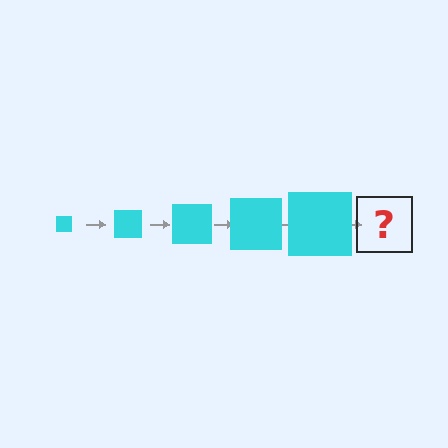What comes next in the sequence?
The next element should be a cyan square, larger than the previous one.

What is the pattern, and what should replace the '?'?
The pattern is that the square gets progressively larger each step. The '?' should be a cyan square, larger than the previous one.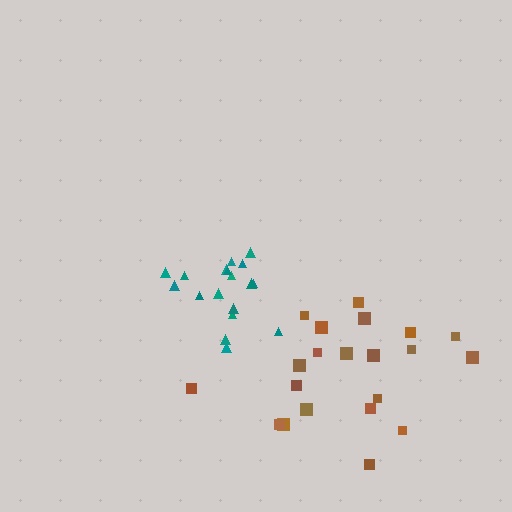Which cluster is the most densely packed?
Teal.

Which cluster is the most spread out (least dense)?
Brown.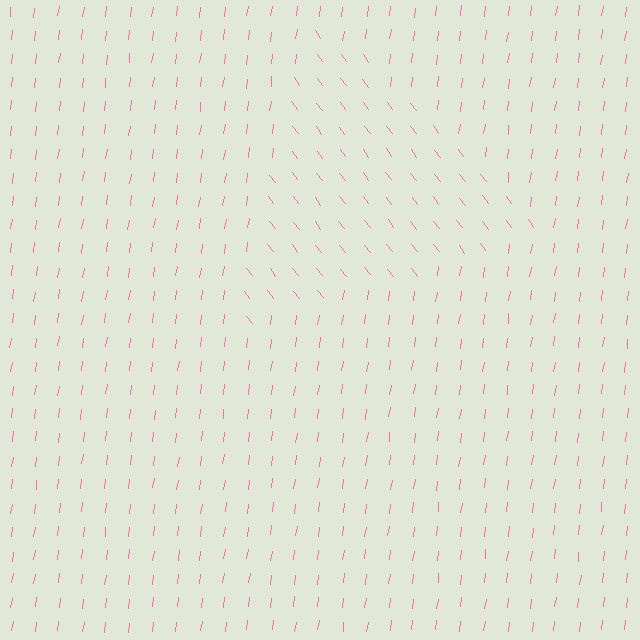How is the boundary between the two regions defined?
The boundary is defined purely by a change in line orientation (approximately 45 degrees difference). All lines are the same color and thickness.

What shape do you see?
I see a triangle.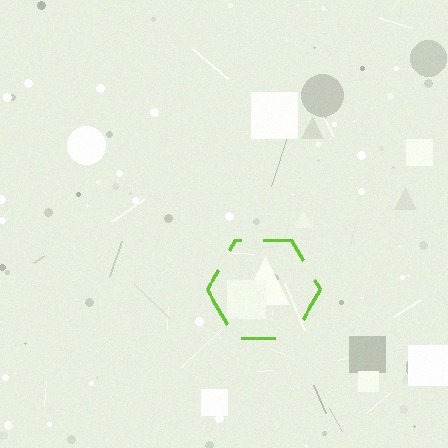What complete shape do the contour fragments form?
The contour fragments form a hexagon.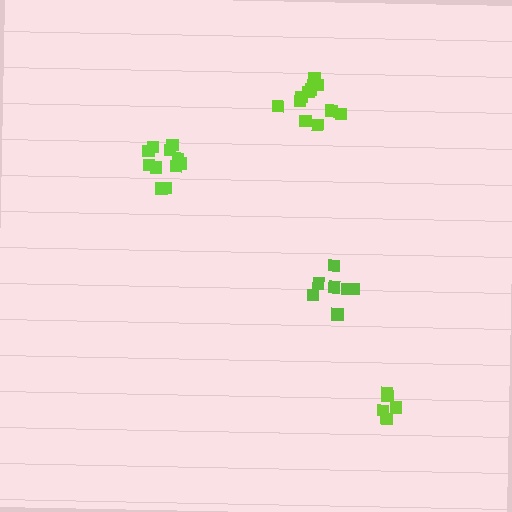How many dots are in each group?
Group 1: 5 dots, Group 2: 11 dots, Group 3: 11 dots, Group 4: 7 dots (34 total).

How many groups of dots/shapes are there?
There are 4 groups.